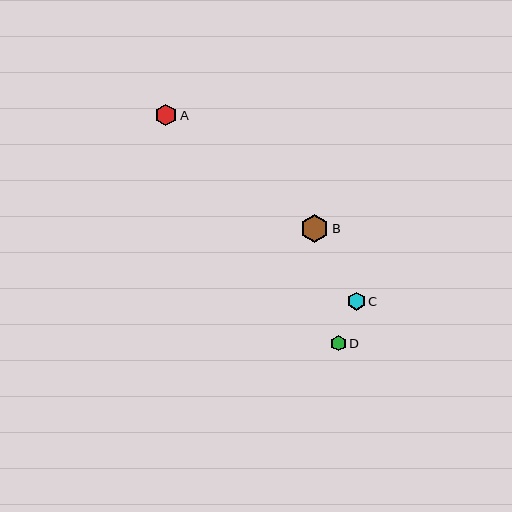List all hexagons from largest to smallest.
From largest to smallest: B, A, C, D.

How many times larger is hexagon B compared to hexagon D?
Hexagon B is approximately 1.8 times the size of hexagon D.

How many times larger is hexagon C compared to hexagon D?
Hexagon C is approximately 1.1 times the size of hexagon D.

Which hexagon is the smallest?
Hexagon D is the smallest with a size of approximately 16 pixels.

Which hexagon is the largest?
Hexagon B is the largest with a size of approximately 28 pixels.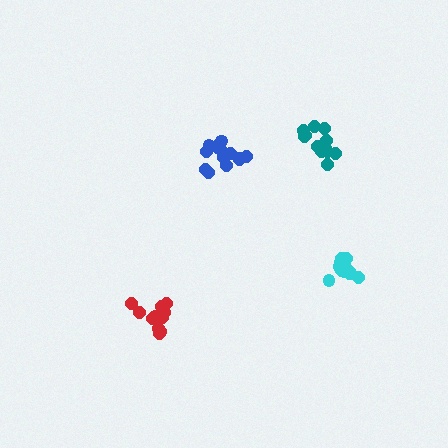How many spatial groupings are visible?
There are 4 spatial groupings.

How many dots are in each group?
Group 1: 13 dots, Group 2: 14 dots, Group 3: 12 dots, Group 4: 12 dots (51 total).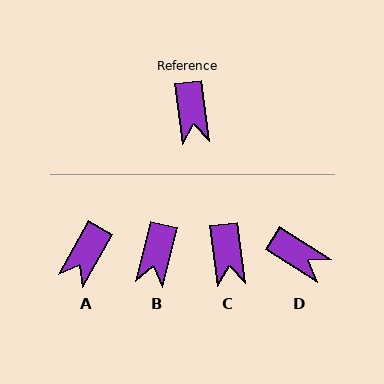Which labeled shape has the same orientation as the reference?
C.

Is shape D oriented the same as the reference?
No, it is off by about 51 degrees.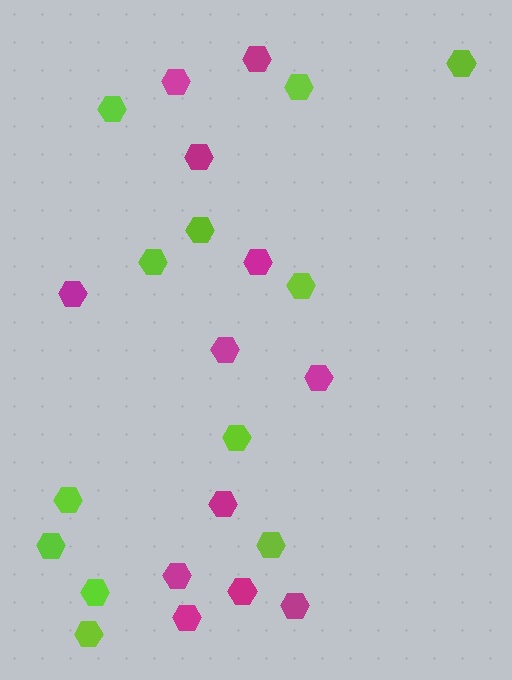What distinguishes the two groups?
There are 2 groups: one group of lime hexagons (12) and one group of magenta hexagons (12).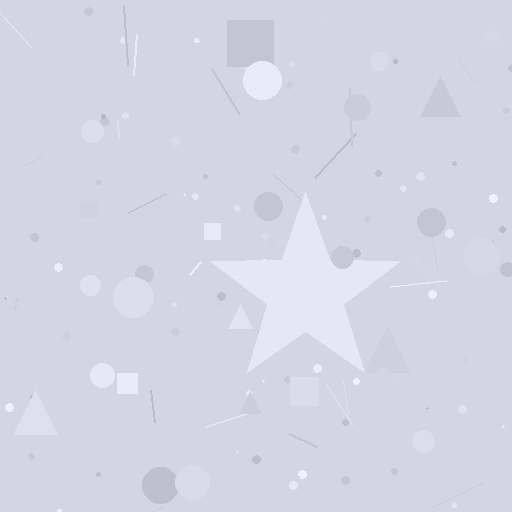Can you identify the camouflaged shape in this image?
The camouflaged shape is a star.